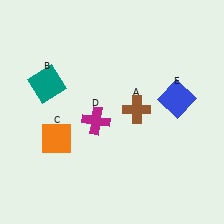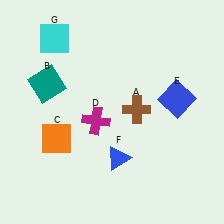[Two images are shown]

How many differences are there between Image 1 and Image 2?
There are 2 differences between the two images.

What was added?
A blue triangle (F), a cyan square (G) were added in Image 2.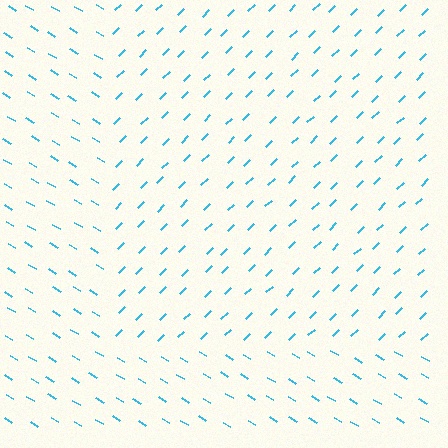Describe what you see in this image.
The image is filled with small cyan line segments. A rectangle region in the image has lines oriented differently from the surrounding lines, creating a visible texture boundary.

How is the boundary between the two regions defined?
The boundary is defined purely by a change in line orientation (approximately 75 degrees difference). All lines are the same color and thickness.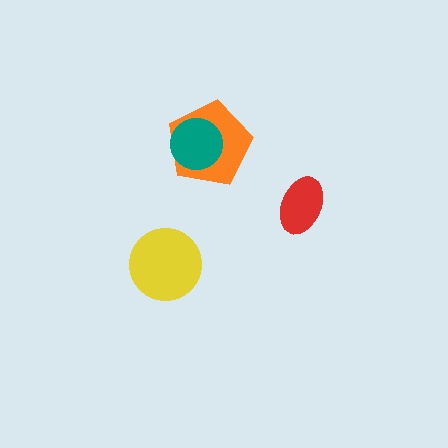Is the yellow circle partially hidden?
No, no other shape covers it.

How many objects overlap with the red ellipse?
0 objects overlap with the red ellipse.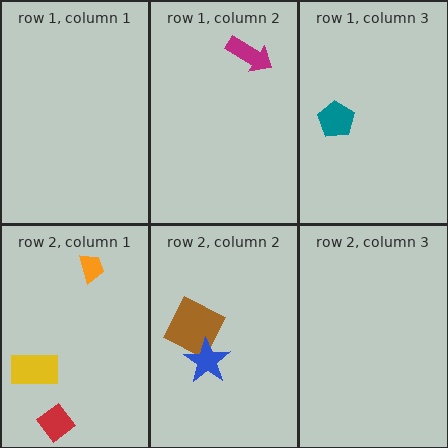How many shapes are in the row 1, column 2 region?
1.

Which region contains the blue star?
The row 2, column 2 region.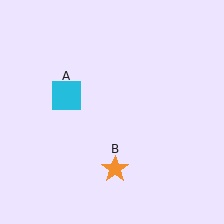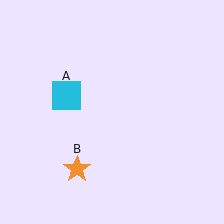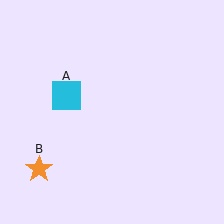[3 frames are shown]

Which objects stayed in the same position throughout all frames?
Cyan square (object A) remained stationary.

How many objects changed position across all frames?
1 object changed position: orange star (object B).